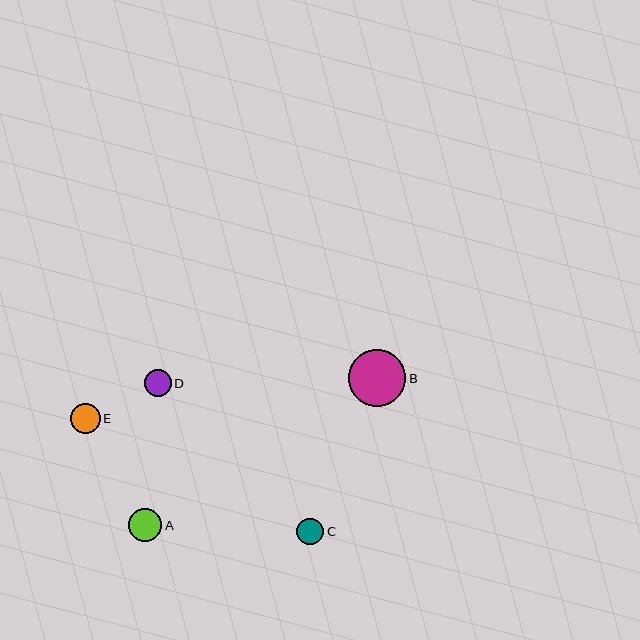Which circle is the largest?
Circle B is the largest with a size of approximately 57 pixels.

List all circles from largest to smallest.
From largest to smallest: B, A, E, C, D.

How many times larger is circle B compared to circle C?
Circle B is approximately 2.1 times the size of circle C.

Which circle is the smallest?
Circle D is the smallest with a size of approximately 27 pixels.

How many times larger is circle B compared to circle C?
Circle B is approximately 2.1 times the size of circle C.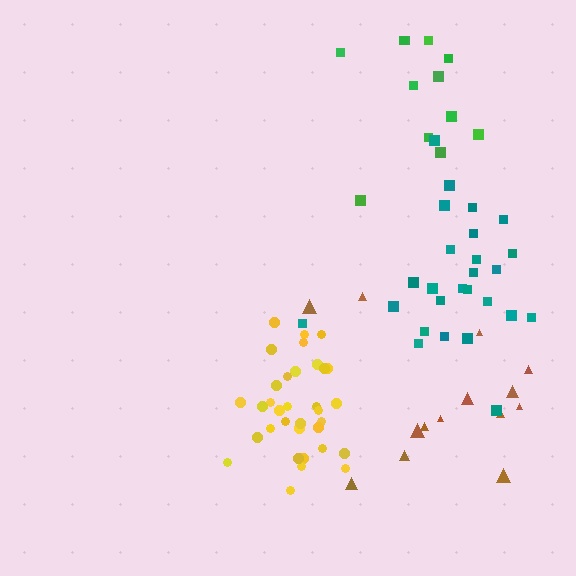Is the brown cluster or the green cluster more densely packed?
Brown.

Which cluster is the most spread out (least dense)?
Green.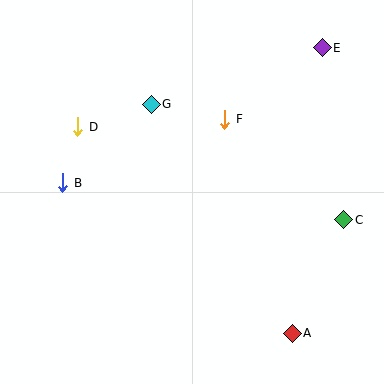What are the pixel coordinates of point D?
Point D is at (78, 127).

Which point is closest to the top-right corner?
Point E is closest to the top-right corner.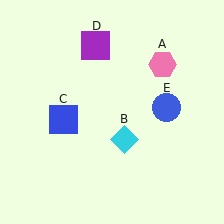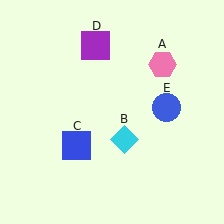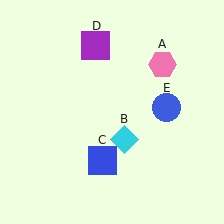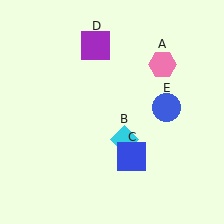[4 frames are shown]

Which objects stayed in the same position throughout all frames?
Pink hexagon (object A) and cyan diamond (object B) and purple square (object D) and blue circle (object E) remained stationary.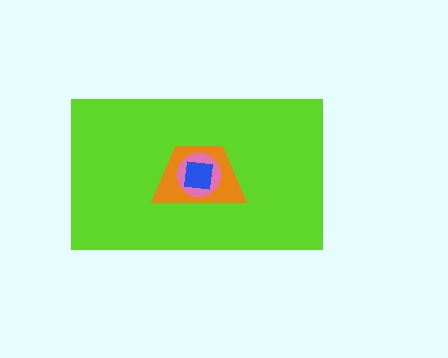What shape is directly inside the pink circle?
The blue square.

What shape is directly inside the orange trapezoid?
The pink circle.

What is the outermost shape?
The lime rectangle.